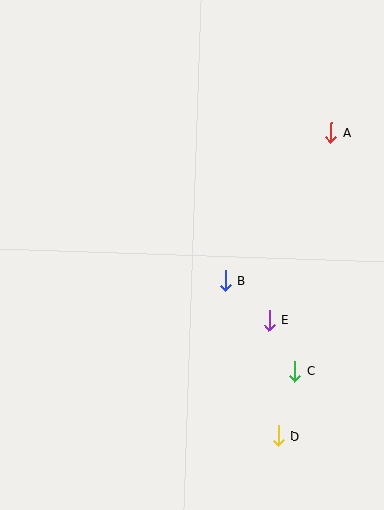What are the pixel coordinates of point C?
Point C is at (295, 371).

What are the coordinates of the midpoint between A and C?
The midpoint between A and C is at (313, 251).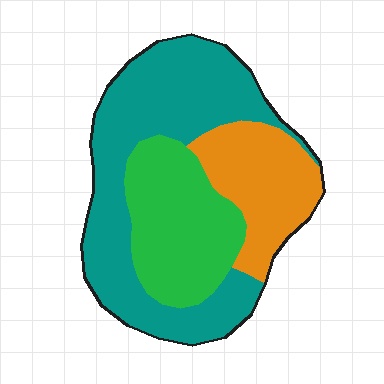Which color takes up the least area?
Orange, at roughly 20%.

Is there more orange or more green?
Green.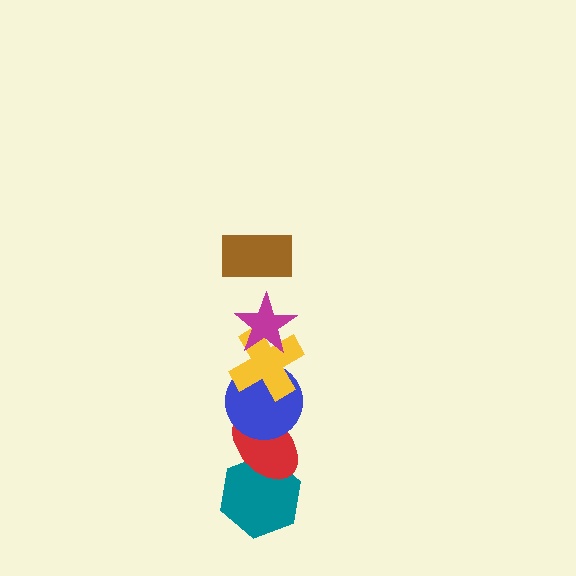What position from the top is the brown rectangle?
The brown rectangle is 1st from the top.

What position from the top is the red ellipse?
The red ellipse is 5th from the top.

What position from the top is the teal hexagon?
The teal hexagon is 6th from the top.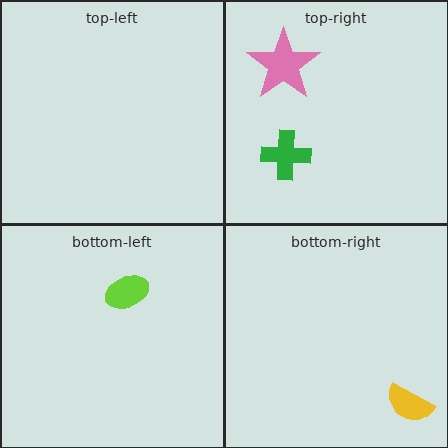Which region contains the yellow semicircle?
The bottom-right region.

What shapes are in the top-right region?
The pink star, the green cross.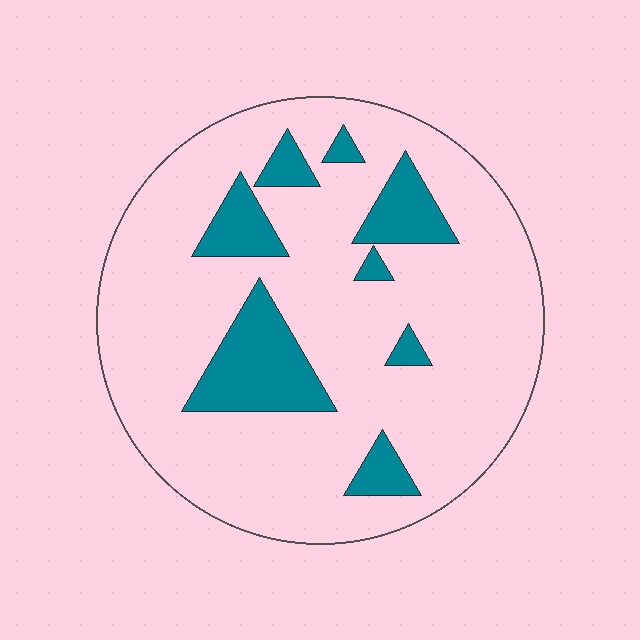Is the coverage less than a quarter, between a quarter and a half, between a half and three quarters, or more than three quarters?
Less than a quarter.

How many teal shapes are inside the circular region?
8.